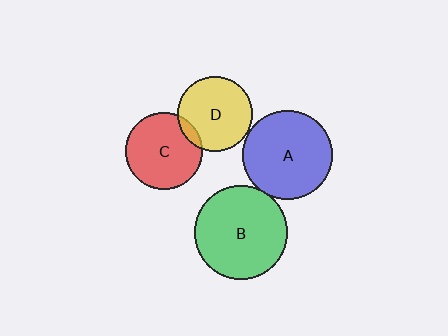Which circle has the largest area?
Circle B (green).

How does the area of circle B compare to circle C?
Approximately 1.5 times.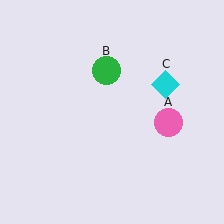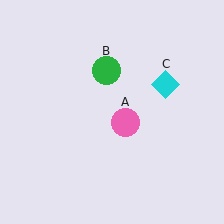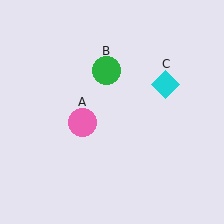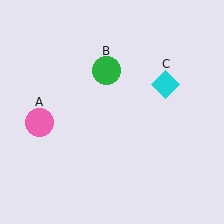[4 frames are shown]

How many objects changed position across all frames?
1 object changed position: pink circle (object A).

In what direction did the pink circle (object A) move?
The pink circle (object A) moved left.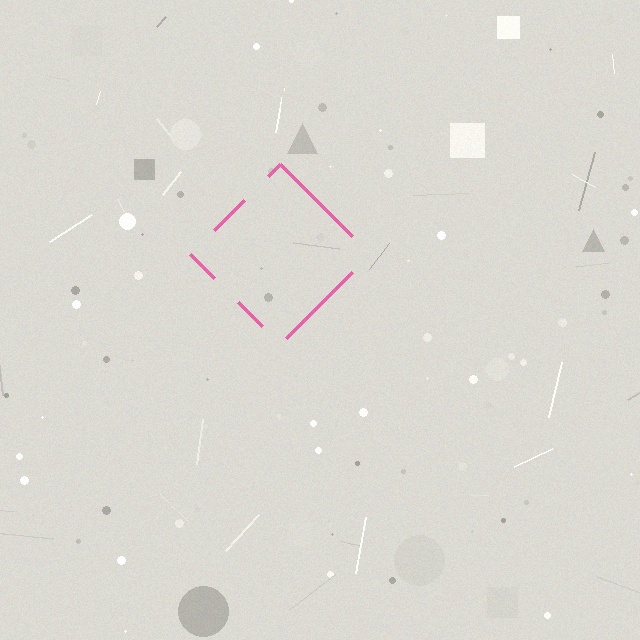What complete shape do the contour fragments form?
The contour fragments form a diamond.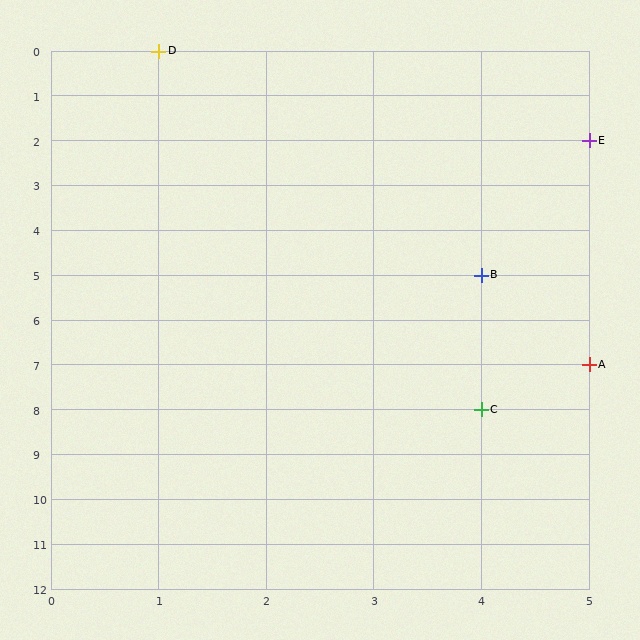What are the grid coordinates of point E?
Point E is at grid coordinates (5, 2).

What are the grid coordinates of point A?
Point A is at grid coordinates (5, 7).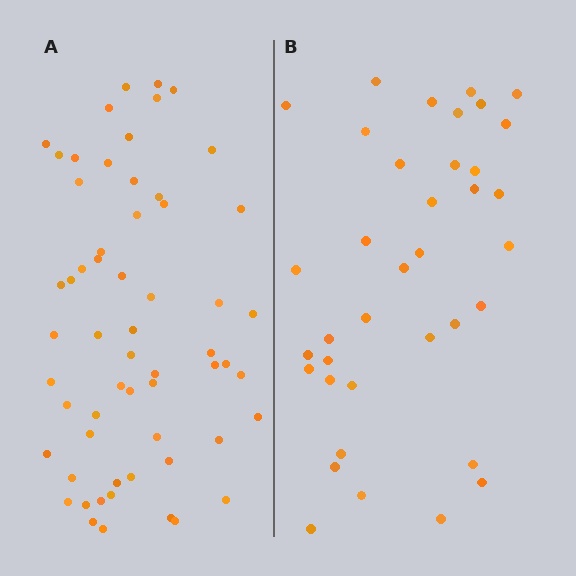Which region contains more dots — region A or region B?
Region A (the left region) has more dots.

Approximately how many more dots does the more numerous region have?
Region A has approximately 20 more dots than region B.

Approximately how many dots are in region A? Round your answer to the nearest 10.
About 60 dots. (The exact count is 59, which rounds to 60.)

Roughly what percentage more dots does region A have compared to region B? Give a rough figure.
About 60% more.